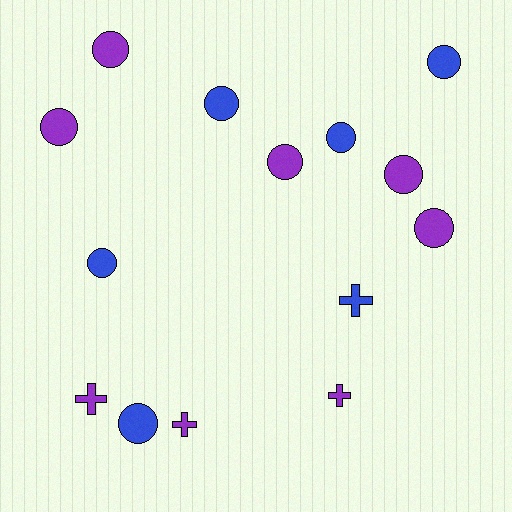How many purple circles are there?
There are 5 purple circles.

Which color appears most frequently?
Purple, with 8 objects.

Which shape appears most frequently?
Circle, with 10 objects.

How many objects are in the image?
There are 14 objects.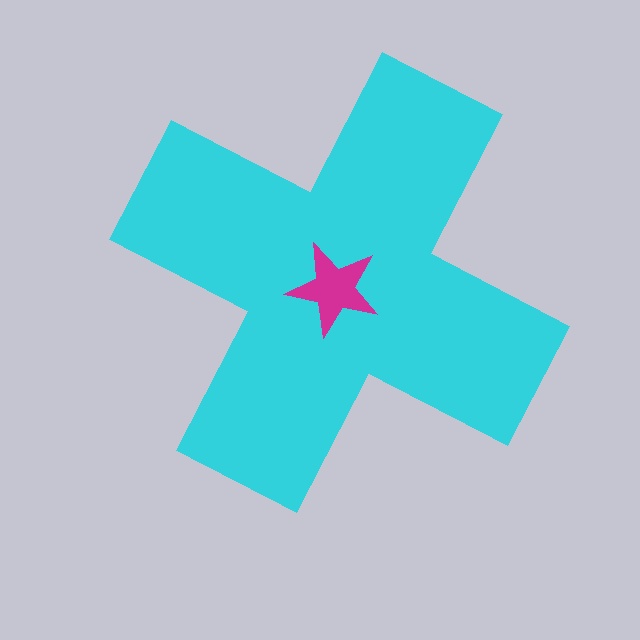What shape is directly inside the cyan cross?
The magenta star.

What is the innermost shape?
The magenta star.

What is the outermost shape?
The cyan cross.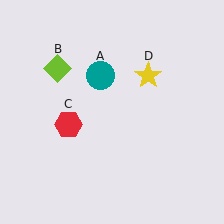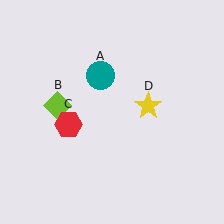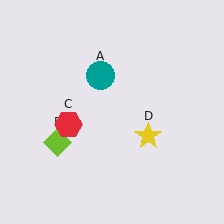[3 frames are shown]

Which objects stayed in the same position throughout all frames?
Teal circle (object A) and red hexagon (object C) remained stationary.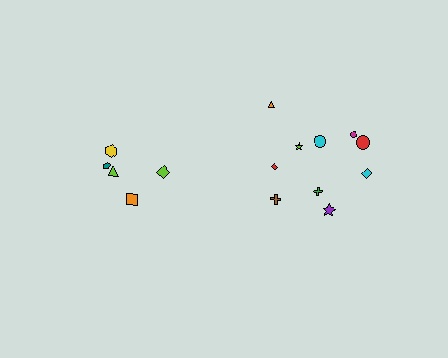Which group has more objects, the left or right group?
The right group.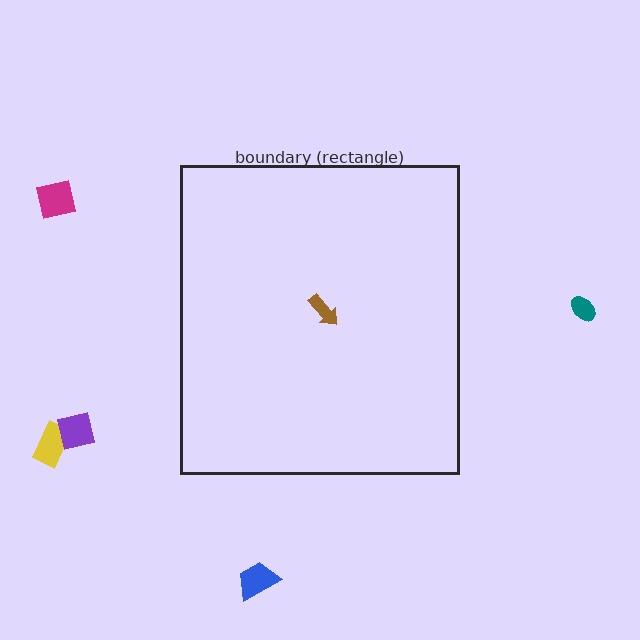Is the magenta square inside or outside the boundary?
Outside.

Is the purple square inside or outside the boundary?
Outside.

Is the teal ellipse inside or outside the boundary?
Outside.